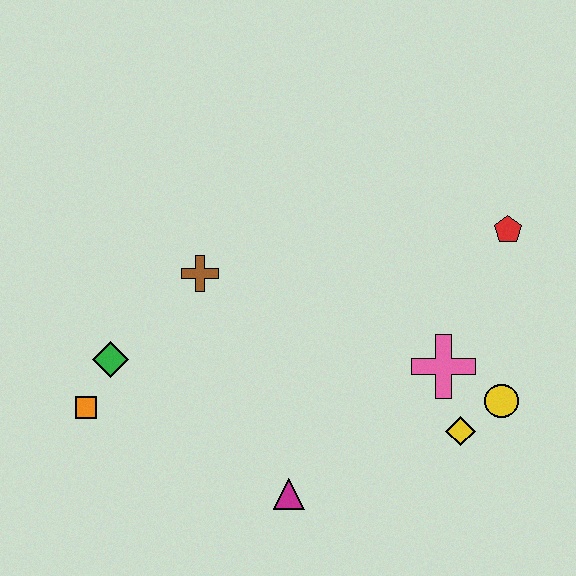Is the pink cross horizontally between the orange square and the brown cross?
No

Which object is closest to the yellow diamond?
The yellow circle is closest to the yellow diamond.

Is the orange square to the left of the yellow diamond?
Yes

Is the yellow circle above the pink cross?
No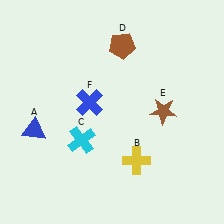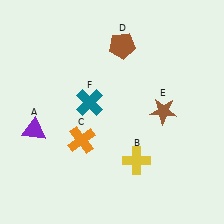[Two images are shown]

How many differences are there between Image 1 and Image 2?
There are 3 differences between the two images.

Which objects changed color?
A changed from blue to purple. C changed from cyan to orange. F changed from blue to teal.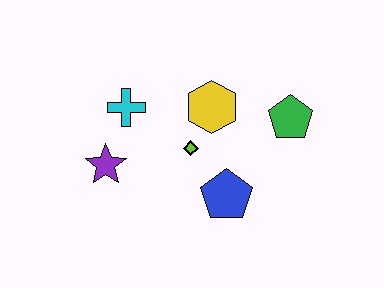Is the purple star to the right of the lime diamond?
No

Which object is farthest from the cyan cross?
The green pentagon is farthest from the cyan cross.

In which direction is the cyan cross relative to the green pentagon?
The cyan cross is to the left of the green pentagon.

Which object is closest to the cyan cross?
The purple star is closest to the cyan cross.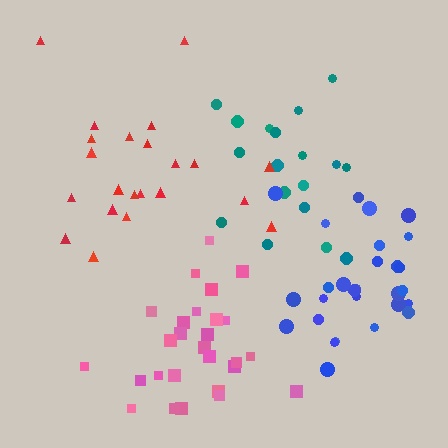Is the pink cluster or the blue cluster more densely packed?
Blue.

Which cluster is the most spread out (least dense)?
Red.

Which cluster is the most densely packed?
Blue.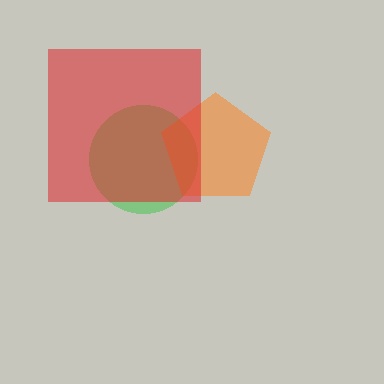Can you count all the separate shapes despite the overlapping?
Yes, there are 3 separate shapes.